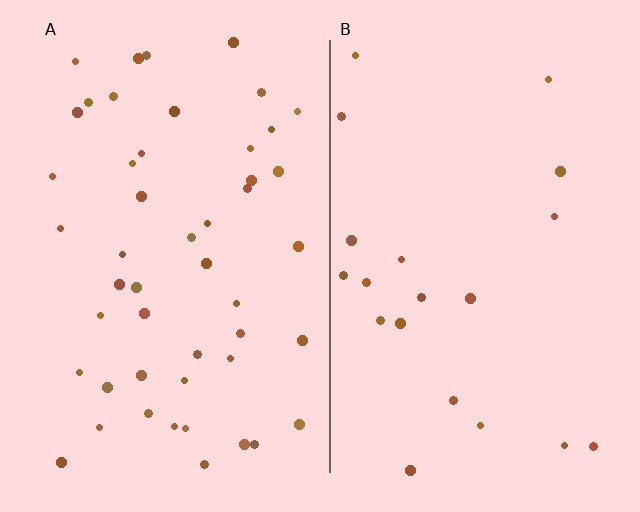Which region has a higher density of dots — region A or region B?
A (the left).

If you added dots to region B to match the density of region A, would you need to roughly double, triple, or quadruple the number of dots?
Approximately double.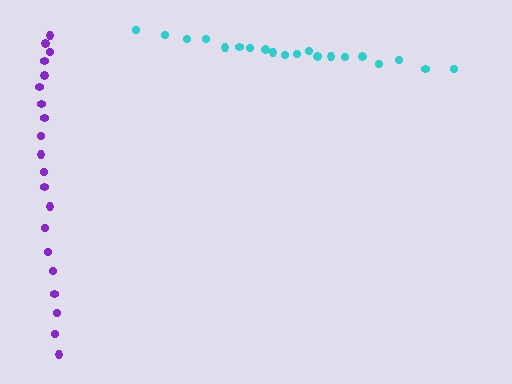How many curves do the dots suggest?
There are 2 distinct paths.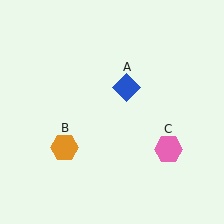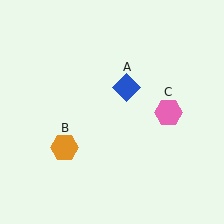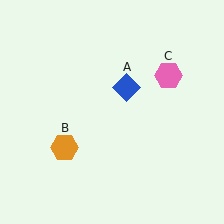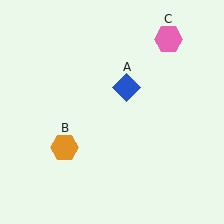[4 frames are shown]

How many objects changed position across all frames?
1 object changed position: pink hexagon (object C).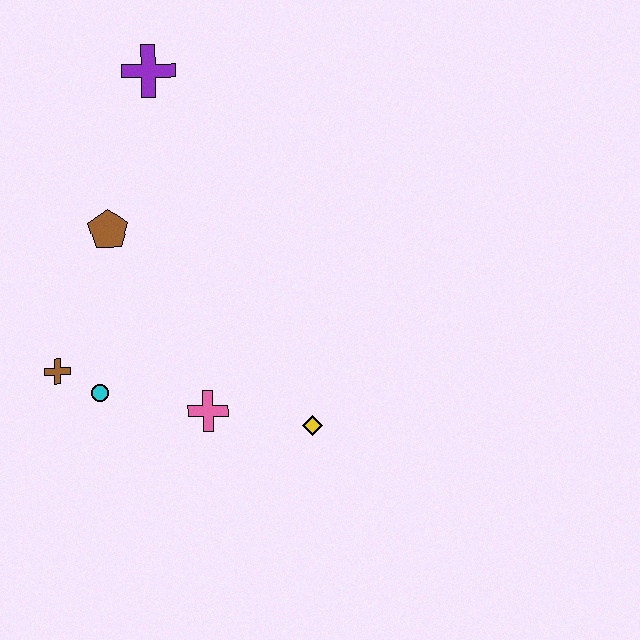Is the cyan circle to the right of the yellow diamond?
No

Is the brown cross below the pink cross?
No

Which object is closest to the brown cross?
The cyan circle is closest to the brown cross.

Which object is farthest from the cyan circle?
The purple cross is farthest from the cyan circle.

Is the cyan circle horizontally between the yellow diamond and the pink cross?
No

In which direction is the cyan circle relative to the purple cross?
The cyan circle is below the purple cross.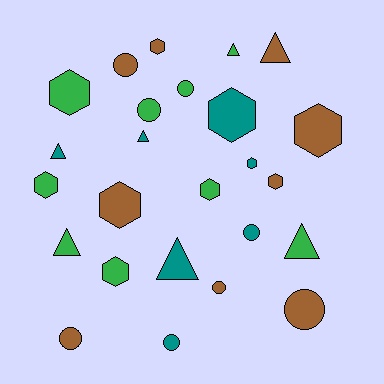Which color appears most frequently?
Green, with 9 objects.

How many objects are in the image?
There are 25 objects.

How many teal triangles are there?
There are 3 teal triangles.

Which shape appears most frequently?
Hexagon, with 10 objects.